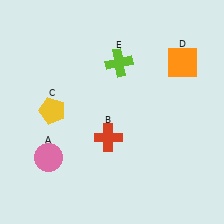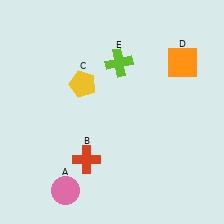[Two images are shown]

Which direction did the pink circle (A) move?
The pink circle (A) moved down.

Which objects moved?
The objects that moved are: the pink circle (A), the red cross (B), the yellow pentagon (C).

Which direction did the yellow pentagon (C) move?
The yellow pentagon (C) moved right.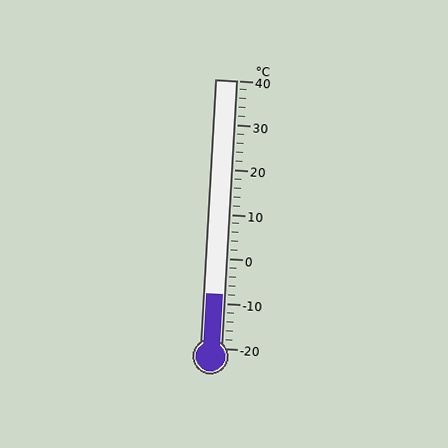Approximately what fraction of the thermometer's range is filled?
The thermometer is filled to approximately 20% of its range.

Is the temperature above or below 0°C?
The temperature is below 0°C.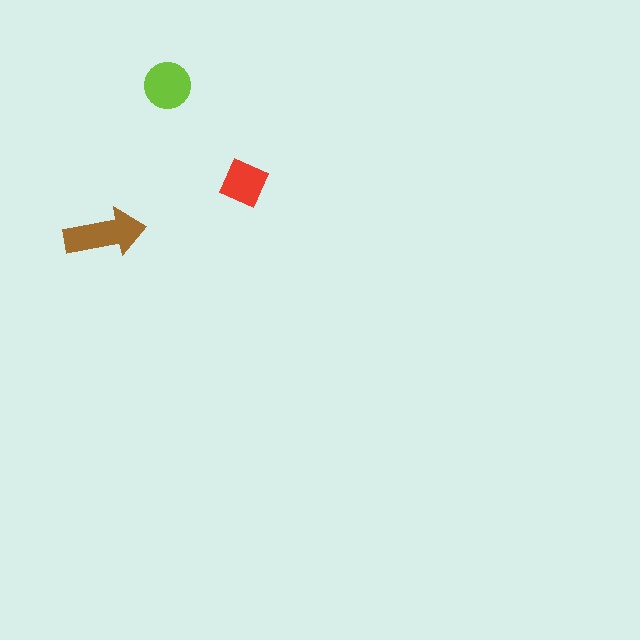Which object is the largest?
The brown arrow.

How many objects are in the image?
There are 3 objects in the image.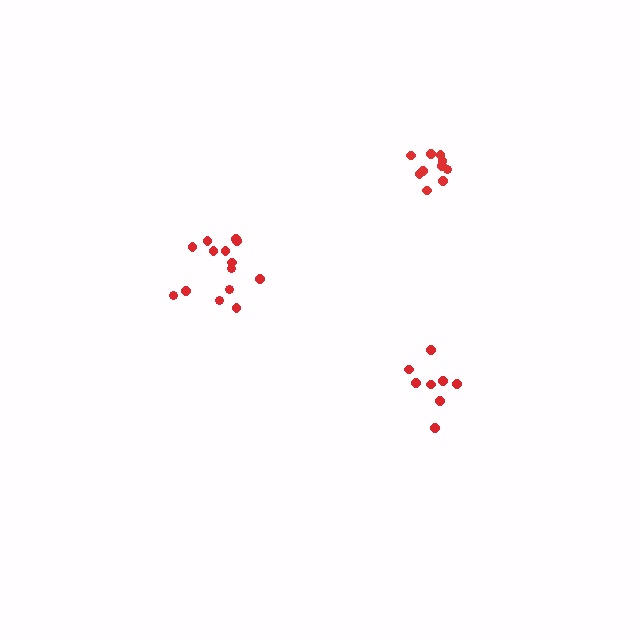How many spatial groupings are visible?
There are 3 spatial groupings.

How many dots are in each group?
Group 1: 8 dots, Group 2: 10 dots, Group 3: 14 dots (32 total).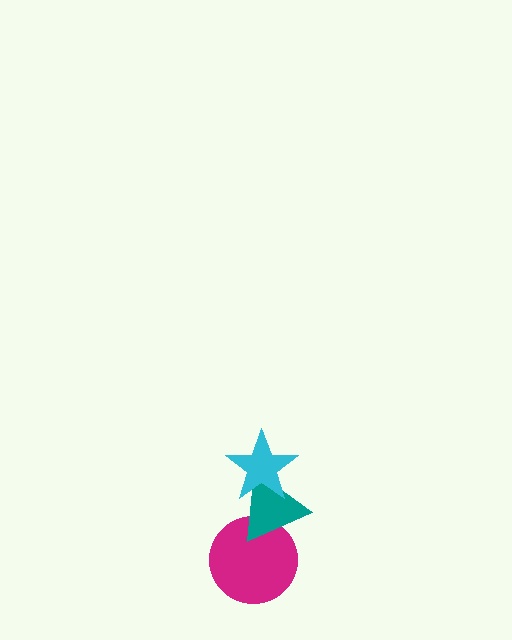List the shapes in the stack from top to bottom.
From top to bottom: the cyan star, the teal triangle, the magenta circle.